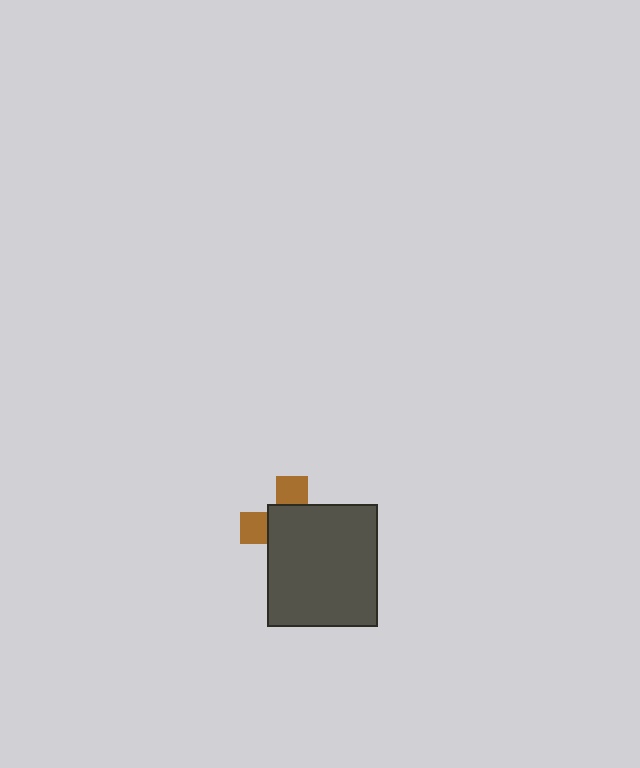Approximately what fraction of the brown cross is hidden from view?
Roughly 68% of the brown cross is hidden behind the dark gray rectangle.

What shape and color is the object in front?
The object in front is a dark gray rectangle.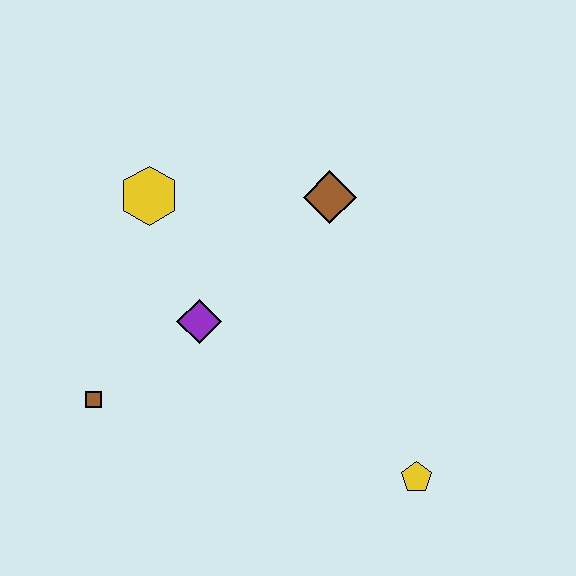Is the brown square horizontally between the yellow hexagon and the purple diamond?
No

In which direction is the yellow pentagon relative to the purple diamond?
The yellow pentagon is to the right of the purple diamond.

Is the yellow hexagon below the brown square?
No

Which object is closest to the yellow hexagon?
The purple diamond is closest to the yellow hexagon.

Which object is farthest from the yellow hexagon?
The yellow pentagon is farthest from the yellow hexagon.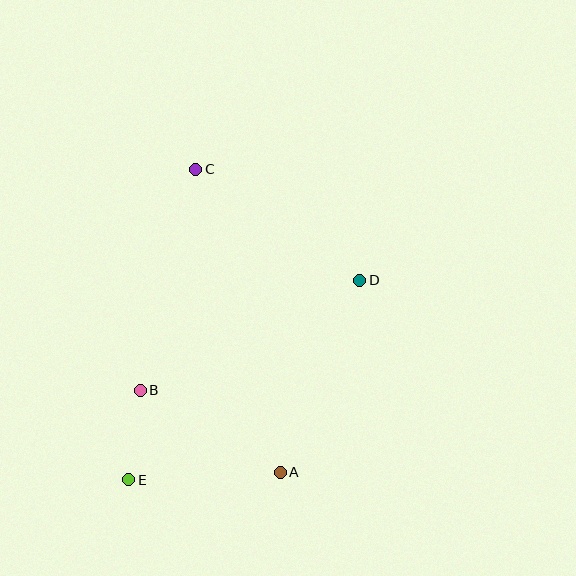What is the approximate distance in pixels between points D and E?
The distance between D and E is approximately 305 pixels.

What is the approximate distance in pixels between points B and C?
The distance between B and C is approximately 228 pixels.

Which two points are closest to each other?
Points B and E are closest to each other.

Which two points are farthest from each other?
Points C and E are farthest from each other.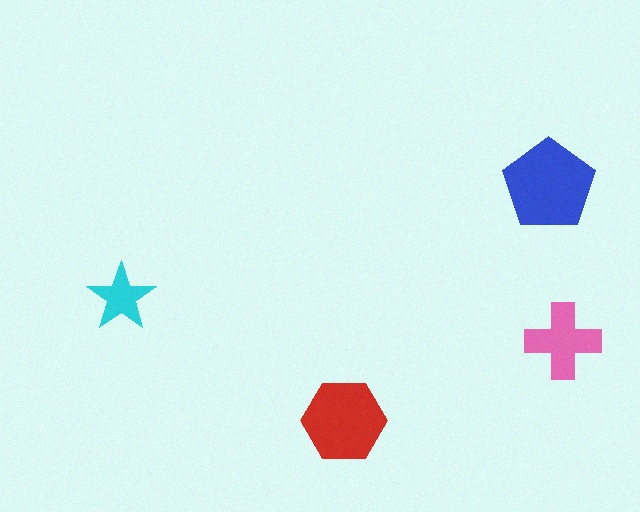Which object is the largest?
The blue pentagon.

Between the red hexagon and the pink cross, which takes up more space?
The red hexagon.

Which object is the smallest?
The cyan star.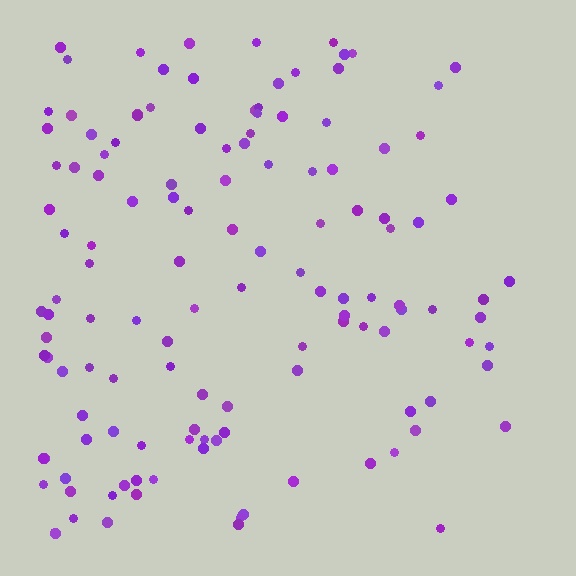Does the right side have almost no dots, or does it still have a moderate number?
Still a moderate number, just noticeably fewer than the left.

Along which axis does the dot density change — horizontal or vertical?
Horizontal.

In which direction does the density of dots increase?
From right to left, with the left side densest.